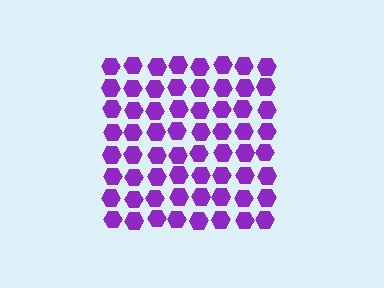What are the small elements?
The small elements are hexagons.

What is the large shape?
The large shape is a square.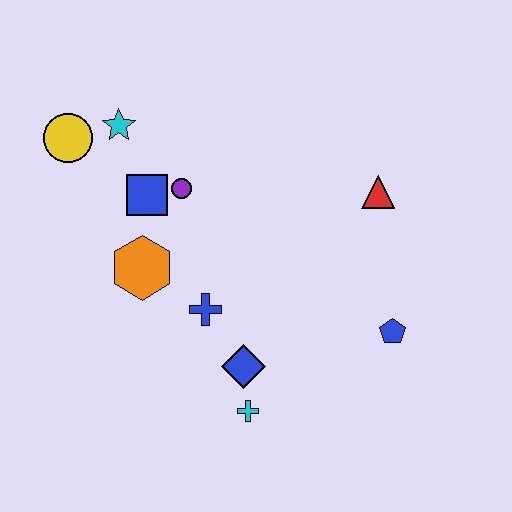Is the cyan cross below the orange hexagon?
Yes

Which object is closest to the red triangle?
The blue pentagon is closest to the red triangle.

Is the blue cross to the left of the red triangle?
Yes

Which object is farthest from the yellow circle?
The blue pentagon is farthest from the yellow circle.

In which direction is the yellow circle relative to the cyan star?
The yellow circle is to the left of the cyan star.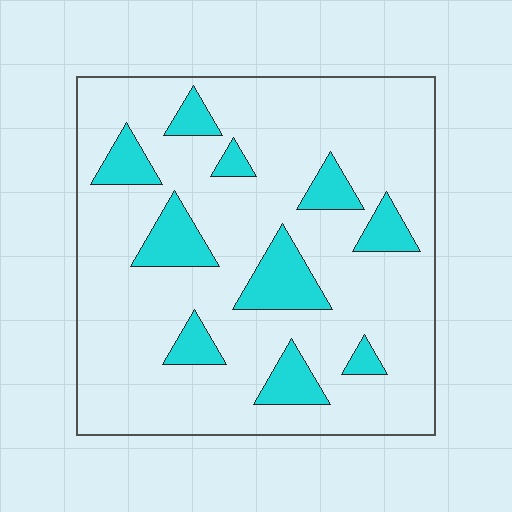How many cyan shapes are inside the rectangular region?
10.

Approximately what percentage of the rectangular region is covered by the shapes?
Approximately 15%.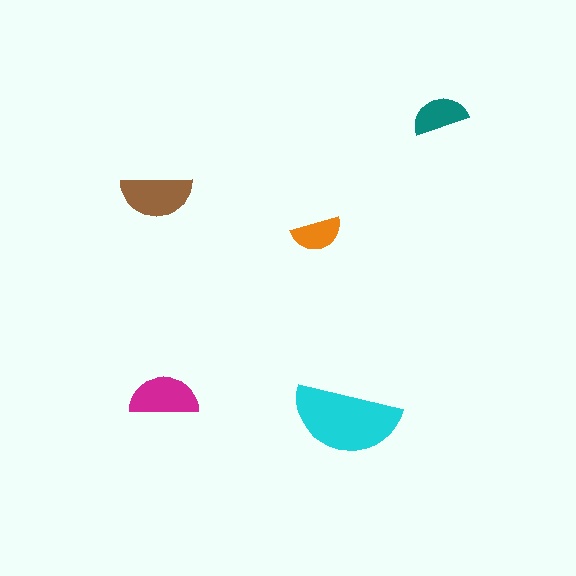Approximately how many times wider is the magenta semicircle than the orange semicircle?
About 1.5 times wider.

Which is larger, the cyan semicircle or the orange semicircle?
The cyan one.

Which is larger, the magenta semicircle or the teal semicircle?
The magenta one.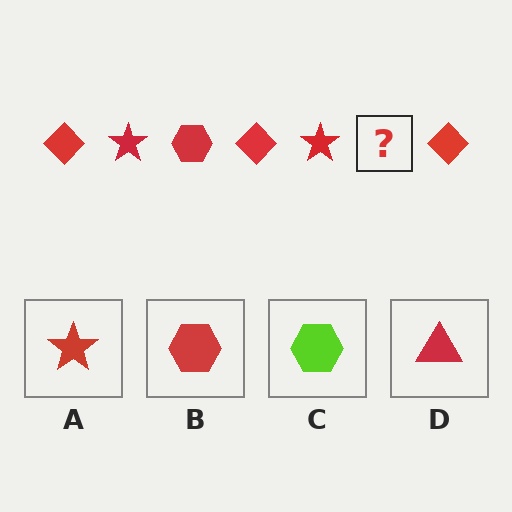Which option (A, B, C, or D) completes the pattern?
B.